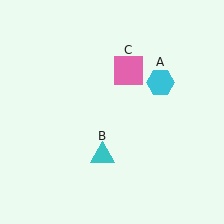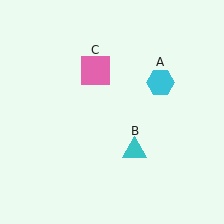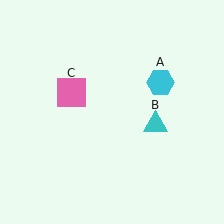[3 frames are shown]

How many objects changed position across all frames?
2 objects changed position: cyan triangle (object B), pink square (object C).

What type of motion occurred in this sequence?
The cyan triangle (object B), pink square (object C) rotated counterclockwise around the center of the scene.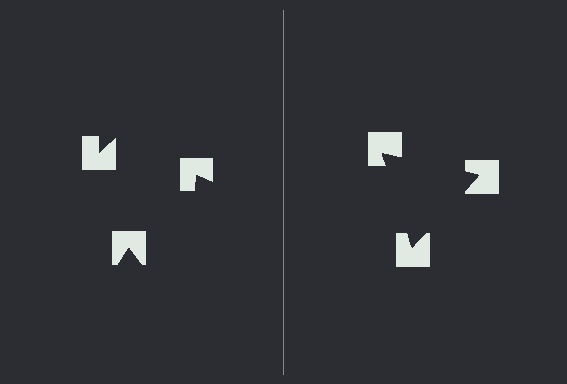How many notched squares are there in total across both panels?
6 — 3 on each side.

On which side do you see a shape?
An illusory triangle appears on the right side. On the left side the wedge cuts are rotated, so no coherent shape forms.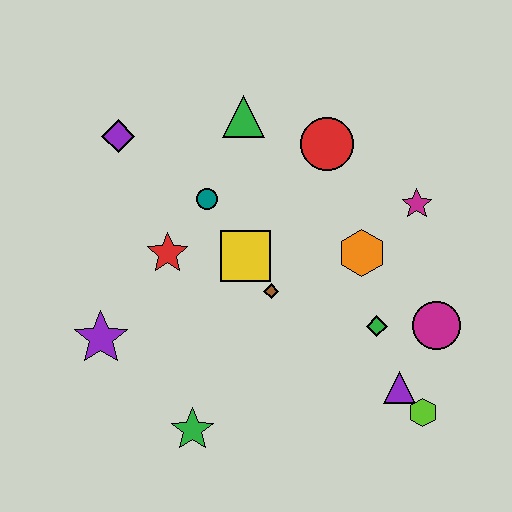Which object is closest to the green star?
The purple star is closest to the green star.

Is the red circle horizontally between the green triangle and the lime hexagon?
Yes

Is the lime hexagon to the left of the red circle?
No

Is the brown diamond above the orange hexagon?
No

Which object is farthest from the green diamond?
The purple diamond is farthest from the green diamond.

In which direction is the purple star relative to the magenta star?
The purple star is to the left of the magenta star.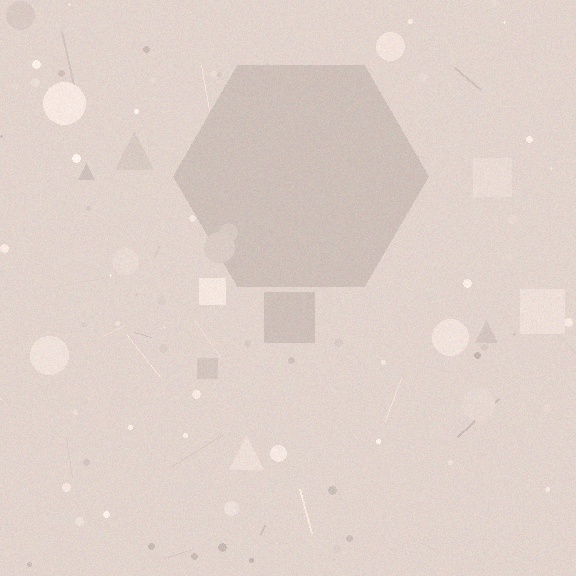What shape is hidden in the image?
A hexagon is hidden in the image.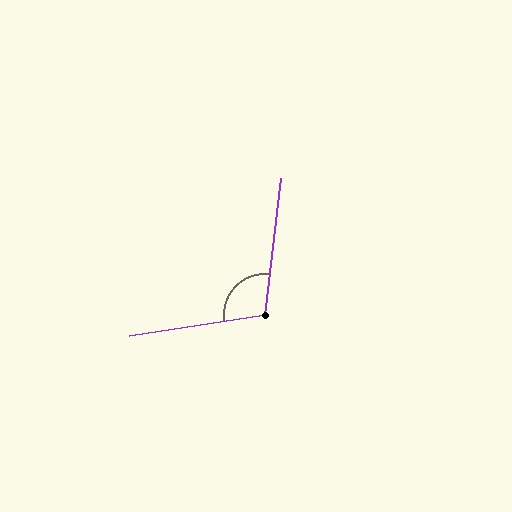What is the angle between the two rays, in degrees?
Approximately 106 degrees.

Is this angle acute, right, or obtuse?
It is obtuse.